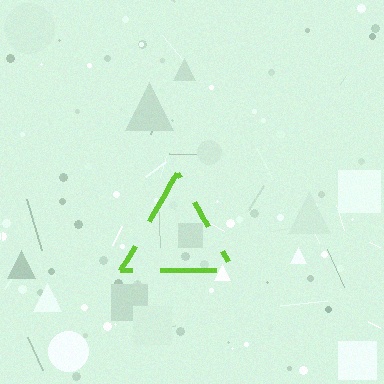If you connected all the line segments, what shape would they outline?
They would outline a triangle.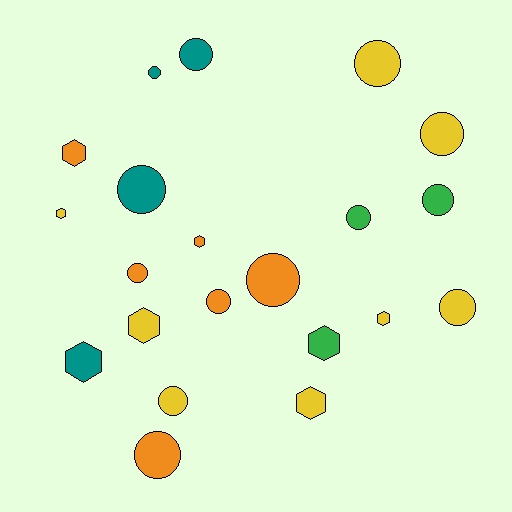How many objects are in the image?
There are 21 objects.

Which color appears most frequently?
Yellow, with 8 objects.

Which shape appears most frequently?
Circle, with 13 objects.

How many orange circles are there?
There are 4 orange circles.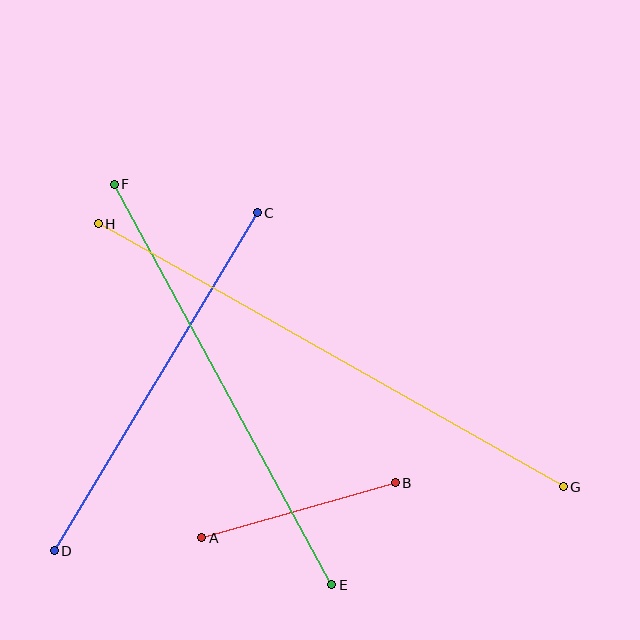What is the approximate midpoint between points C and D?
The midpoint is at approximately (156, 382) pixels.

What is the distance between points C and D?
The distance is approximately 394 pixels.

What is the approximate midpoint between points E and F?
The midpoint is at approximately (223, 384) pixels.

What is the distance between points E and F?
The distance is approximately 456 pixels.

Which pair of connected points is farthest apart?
Points G and H are farthest apart.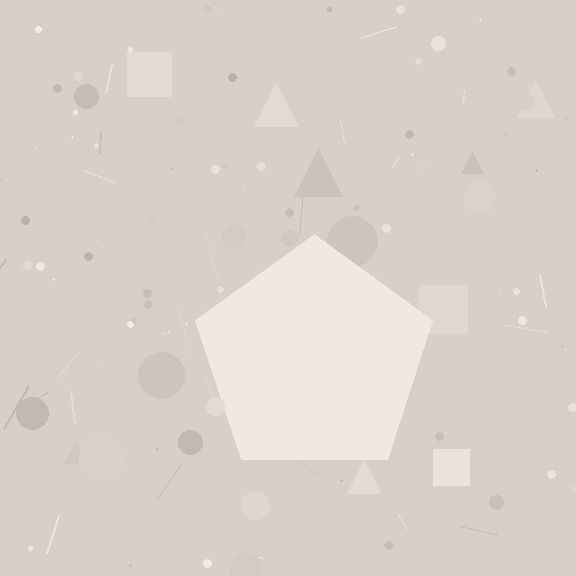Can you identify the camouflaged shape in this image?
The camouflaged shape is a pentagon.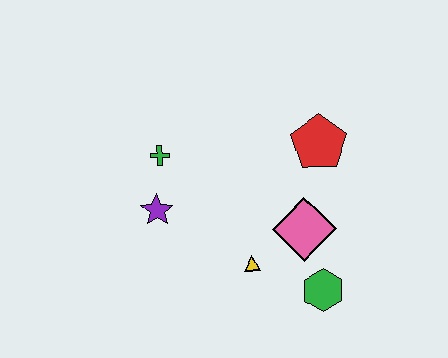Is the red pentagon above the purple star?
Yes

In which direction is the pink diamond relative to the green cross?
The pink diamond is to the right of the green cross.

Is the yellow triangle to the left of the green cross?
No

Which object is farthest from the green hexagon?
The green cross is farthest from the green hexagon.